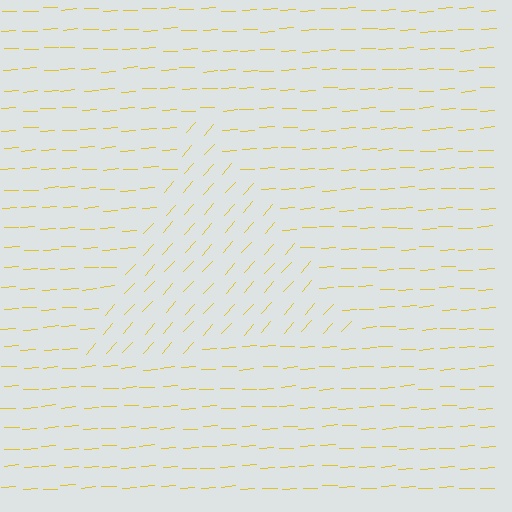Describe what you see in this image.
The image is filled with small yellow line segments. A triangle region in the image has lines oriented differently from the surrounding lines, creating a visible texture boundary.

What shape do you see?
I see a triangle.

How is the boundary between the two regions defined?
The boundary is defined purely by a change in line orientation (approximately 45 degrees difference). All lines are the same color and thickness.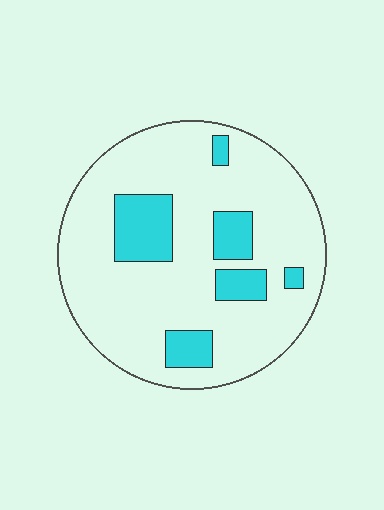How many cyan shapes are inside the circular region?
6.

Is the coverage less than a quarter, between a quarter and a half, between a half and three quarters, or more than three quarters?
Less than a quarter.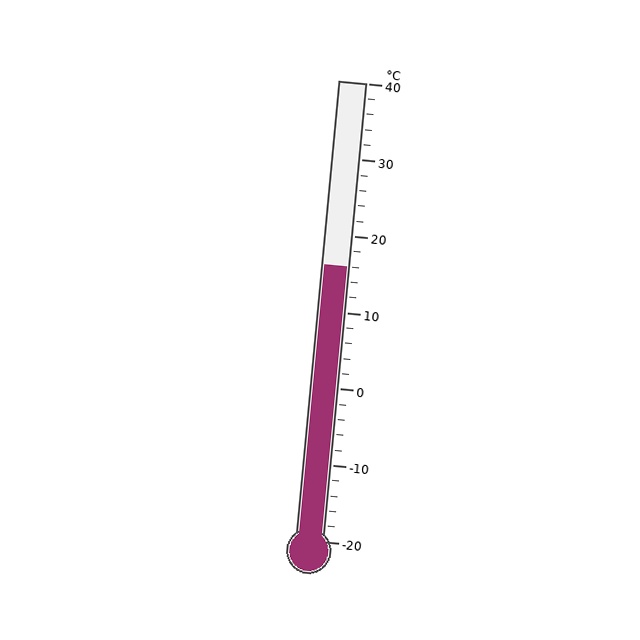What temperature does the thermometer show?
The thermometer shows approximately 16°C.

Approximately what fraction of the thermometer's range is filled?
The thermometer is filled to approximately 60% of its range.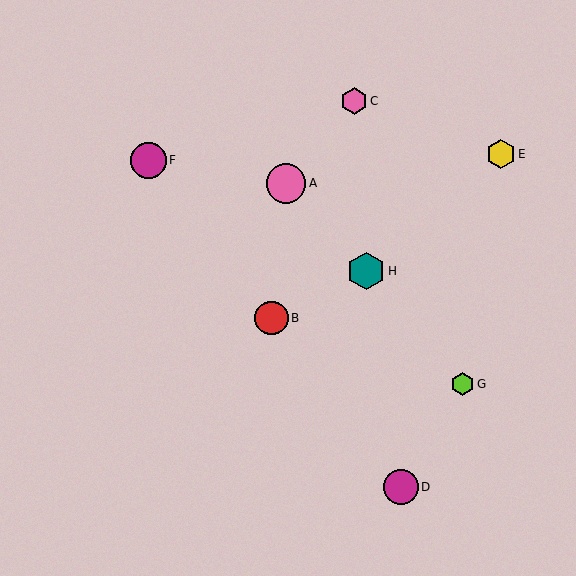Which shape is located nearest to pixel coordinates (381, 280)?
The teal hexagon (labeled H) at (366, 271) is nearest to that location.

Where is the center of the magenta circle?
The center of the magenta circle is at (401, 487).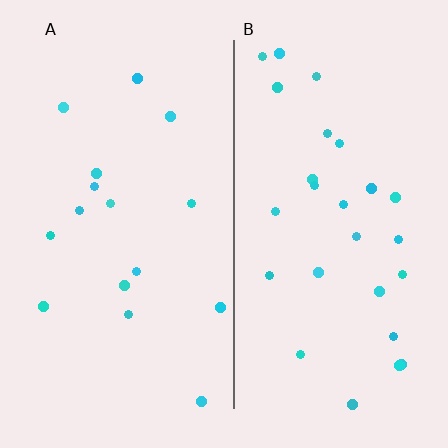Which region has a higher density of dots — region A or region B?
B (the right).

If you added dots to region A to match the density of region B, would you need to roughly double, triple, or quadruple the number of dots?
Approximately double.